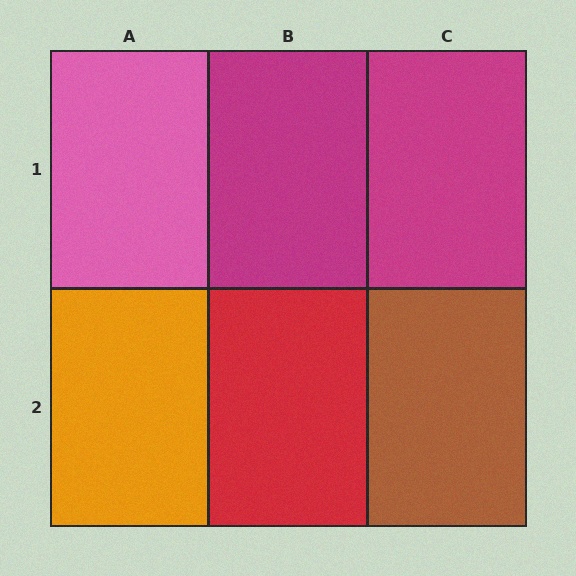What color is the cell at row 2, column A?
Orange.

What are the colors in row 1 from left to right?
Pink, magenta, magenta.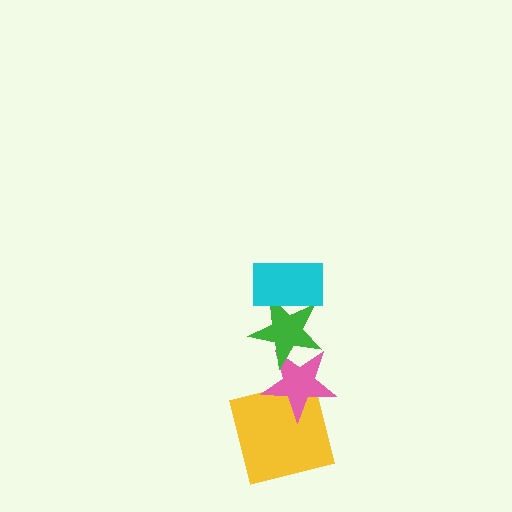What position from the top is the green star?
The green star is 2nd from the top.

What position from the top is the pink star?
The pink star is 3rd from the top.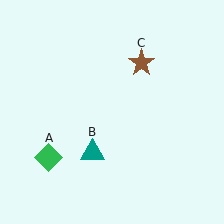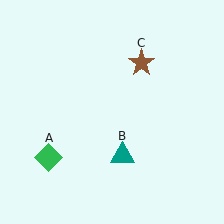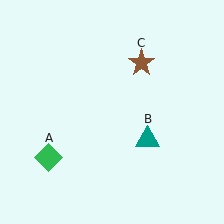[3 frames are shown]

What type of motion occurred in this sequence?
The teal triangle (object B) rotated counterclockwise around the center of the scene.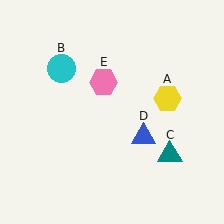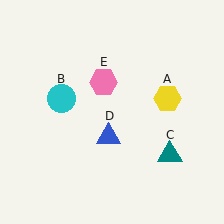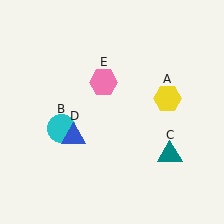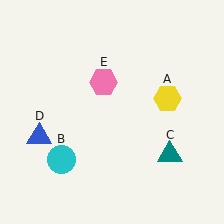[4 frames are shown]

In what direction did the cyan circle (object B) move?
The cyan circle (object B) moved down.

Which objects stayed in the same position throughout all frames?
Yellow hexagon (object A) and teal triangle (object C) and pink hexagon (object E) remained stationary.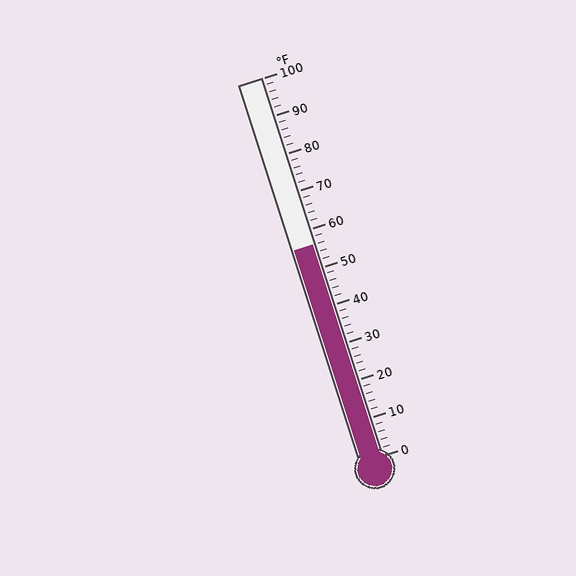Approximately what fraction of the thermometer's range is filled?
The thermometer is filled to approximately 55% of its range.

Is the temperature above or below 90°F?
The temperature is below 90°F.